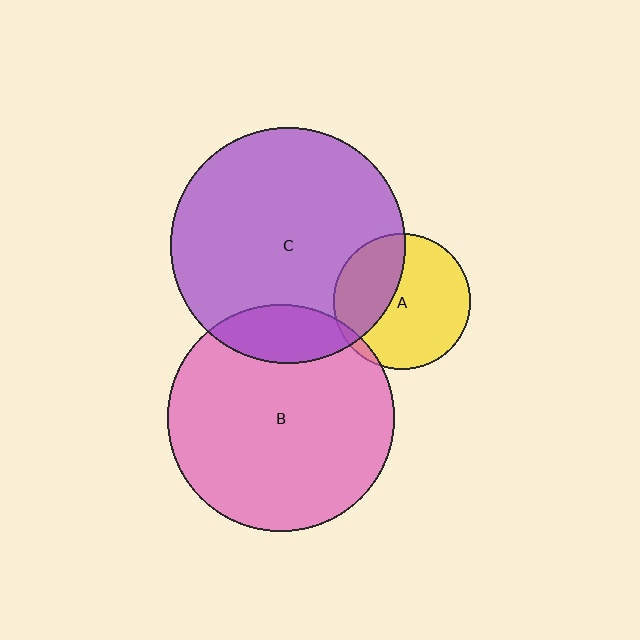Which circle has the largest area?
Circle C (purple).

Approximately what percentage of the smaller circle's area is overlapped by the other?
Approximately 35%.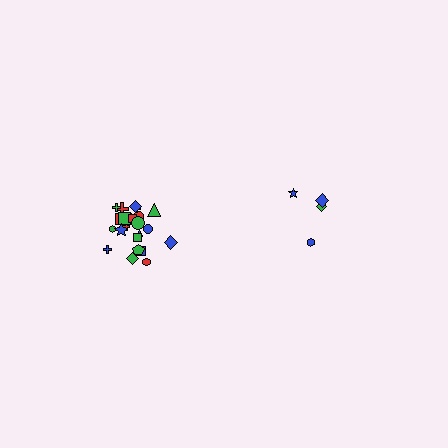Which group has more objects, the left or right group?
The left group.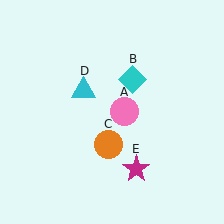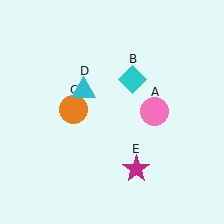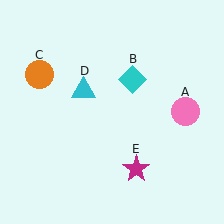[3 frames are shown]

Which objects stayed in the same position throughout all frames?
Cyan diamond (object B) and cyan triangle (object D) and magenta star (object E) remained stationary.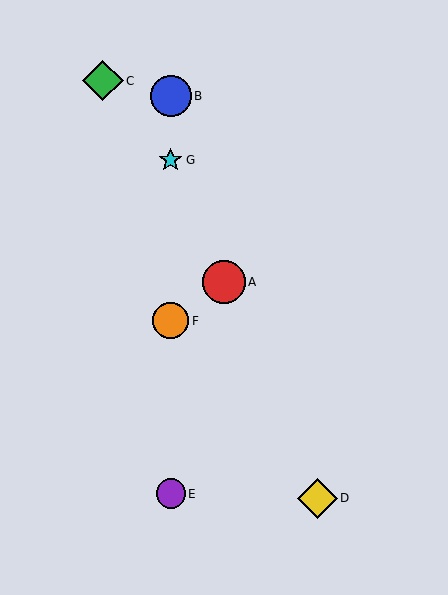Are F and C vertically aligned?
No, F is at x≈171 and C is at x≈103.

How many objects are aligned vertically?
4 objects (B, E, F, G) are aligned vertically.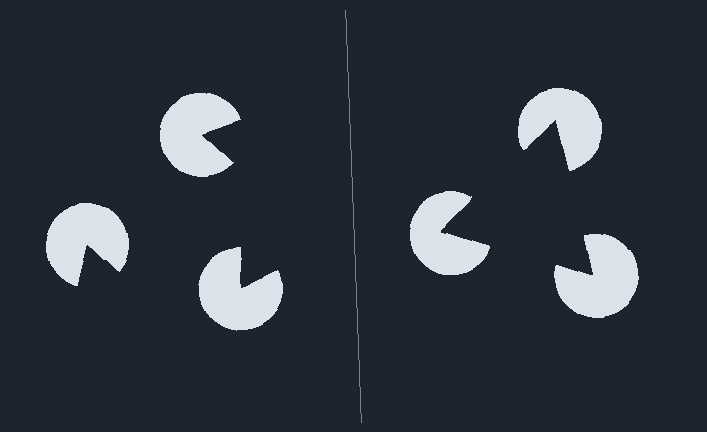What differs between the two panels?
The pac-man discs are positioned identically on both sides; only the wedge orientations differ. On the right they align to a triangle; on the left they are misaligned.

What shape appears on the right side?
An illusory triangle.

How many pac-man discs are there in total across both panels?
6 — 3 on each side.